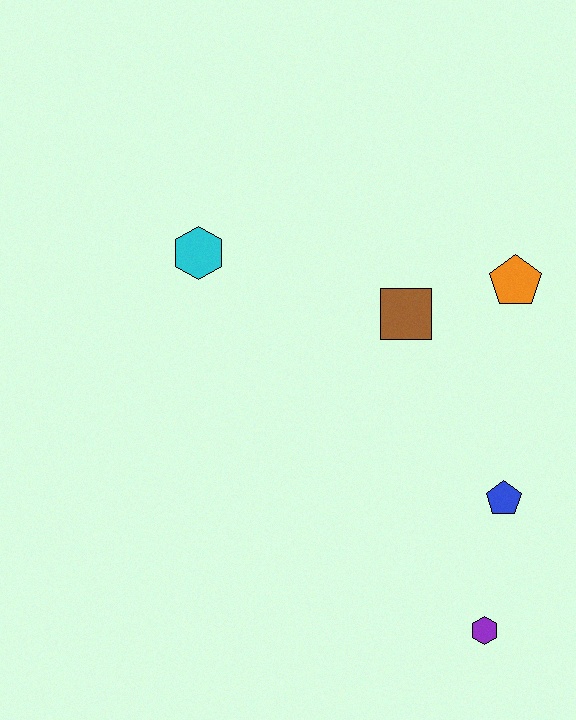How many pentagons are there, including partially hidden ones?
There are 2 pentagons.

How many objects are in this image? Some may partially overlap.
There are 5 objects.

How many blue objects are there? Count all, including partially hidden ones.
There is 1 blue object.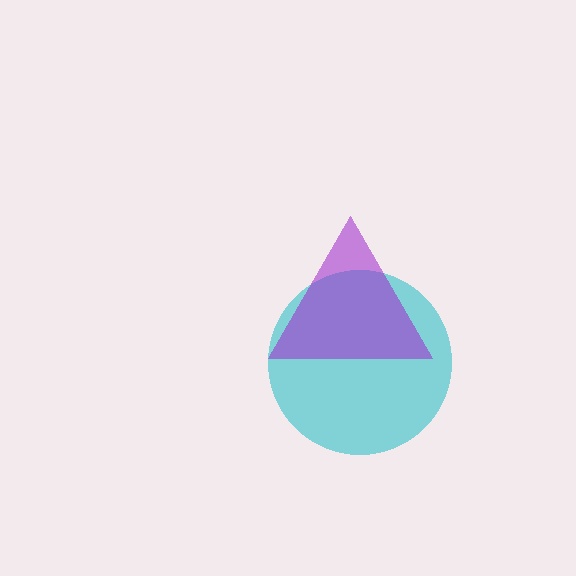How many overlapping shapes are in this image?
There are 2 overlapping shapes in the image.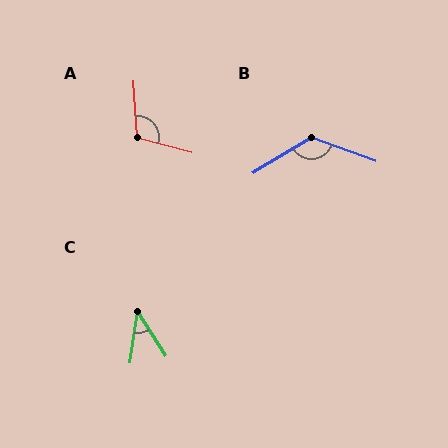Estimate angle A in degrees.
Approximately 108 degrees.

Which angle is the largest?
B, at approximately 128 degrees.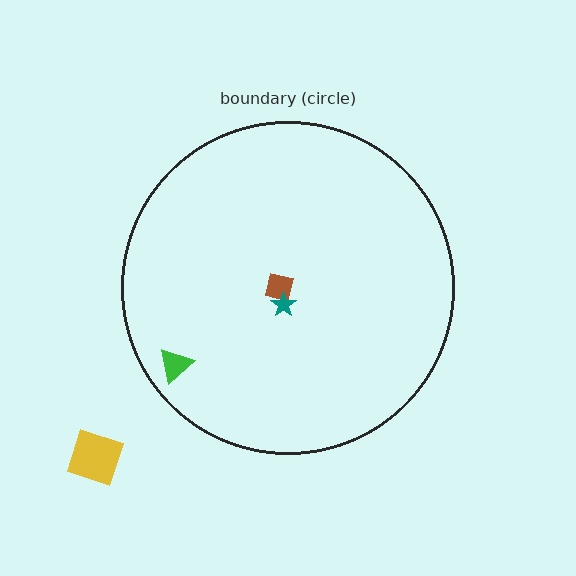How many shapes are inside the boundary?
3 inside, 1 outside.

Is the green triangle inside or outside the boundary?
Inside.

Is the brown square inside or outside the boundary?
Inside.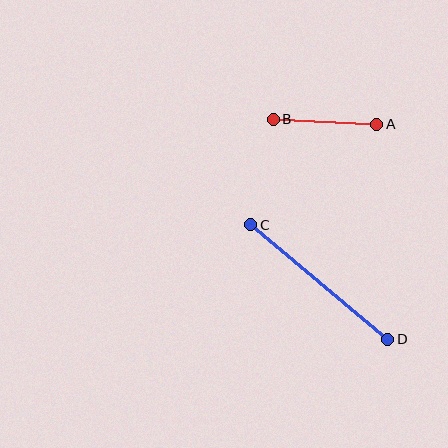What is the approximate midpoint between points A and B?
The midpoint is at approximately (325, 122) pixels.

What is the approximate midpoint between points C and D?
The midpoint is at approximately (319, 282) pixels.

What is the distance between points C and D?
The distance is approximately 178 pixels.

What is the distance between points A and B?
The distance is approximately 104 pixels.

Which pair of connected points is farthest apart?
Points C and D are farthest apart.